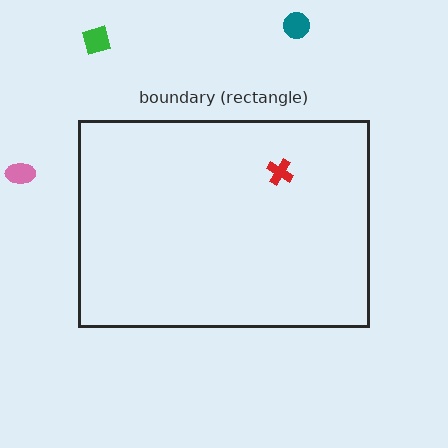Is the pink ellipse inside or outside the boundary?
Outside.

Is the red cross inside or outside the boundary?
Inside.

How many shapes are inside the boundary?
1 inside, 3 outside.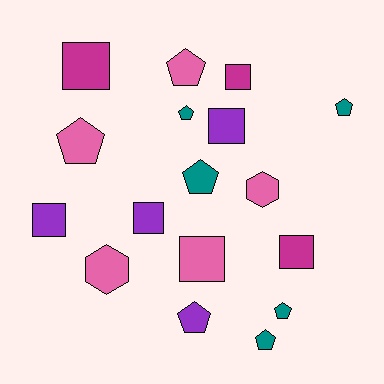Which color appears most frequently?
Teal, with 5 objects.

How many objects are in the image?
There are 17 objects.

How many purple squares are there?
There are 3 purple squares.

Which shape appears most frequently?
Pentagon, with 8 objects.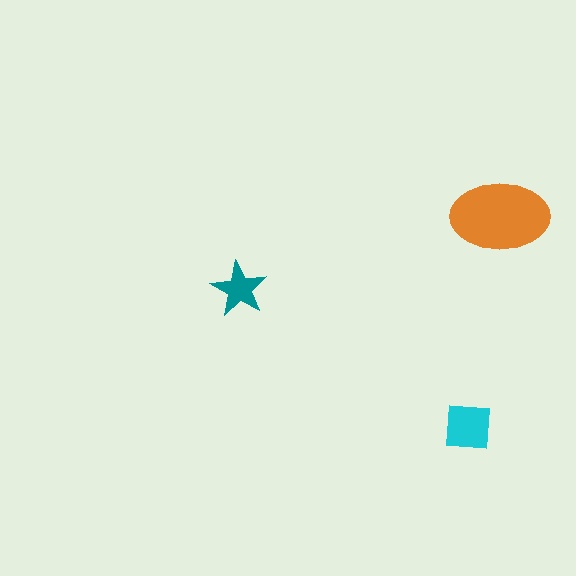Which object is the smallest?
The teal star.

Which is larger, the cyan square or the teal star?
The cyan square.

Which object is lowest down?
The cyan square is bottommost.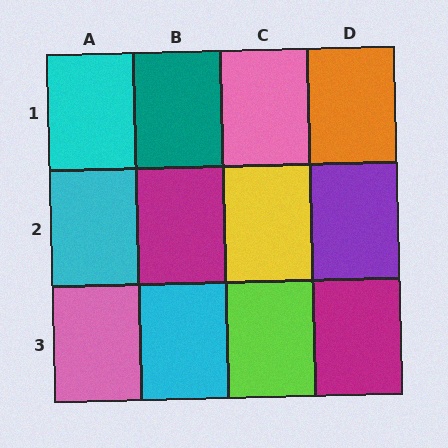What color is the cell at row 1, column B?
Teal.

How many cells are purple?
1 cell is purple.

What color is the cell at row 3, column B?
Cyan.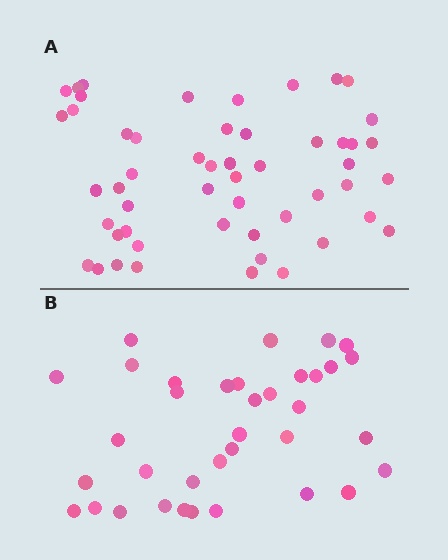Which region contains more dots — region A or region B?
Region A (the top region) has more dots.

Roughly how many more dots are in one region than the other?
Region A has approximately 15 more dots than region B.